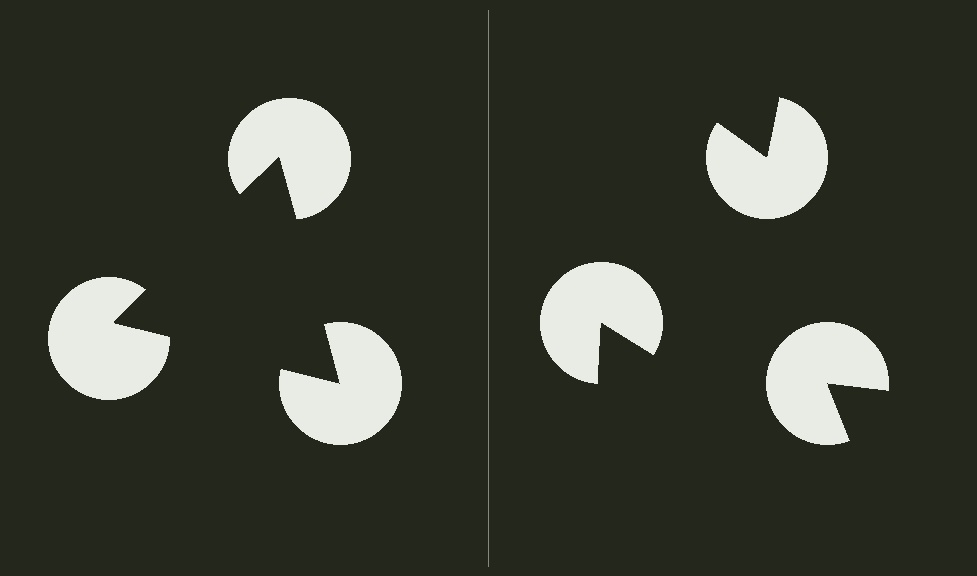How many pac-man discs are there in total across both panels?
6 — 3 on each side.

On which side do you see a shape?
An illusory triangle appears on the left side. On the right side the wedge cuts are rotated, so no coherent shape forms.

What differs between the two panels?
The pac-man discs are positioned identically on both sides; only the wedge orientations differ. On the left they align to a triangle; on the right they are misaligned.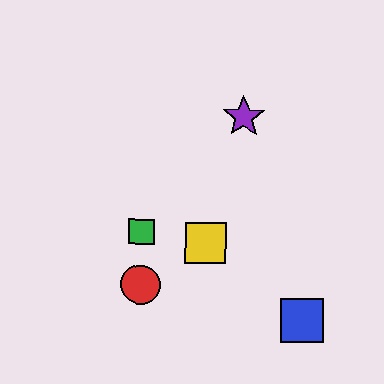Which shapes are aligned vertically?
The red circle, the green square are aligned vertically.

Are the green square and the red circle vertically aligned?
Yes, both are at x≈141.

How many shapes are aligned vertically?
2 shapes (the red circle, the green square) are aligned vertically.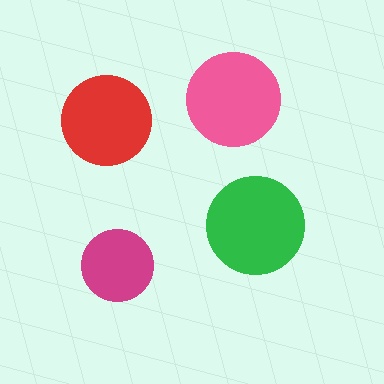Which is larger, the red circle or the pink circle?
The pink one.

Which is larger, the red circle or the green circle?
The green one.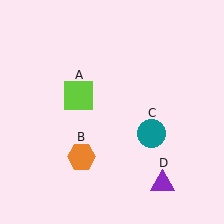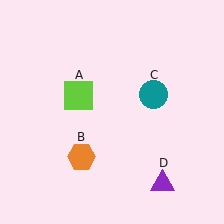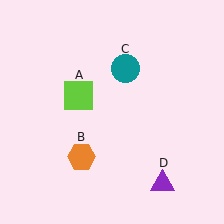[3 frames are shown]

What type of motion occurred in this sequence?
The teal circle (object C) rotated counterclockwise around the center of the scene.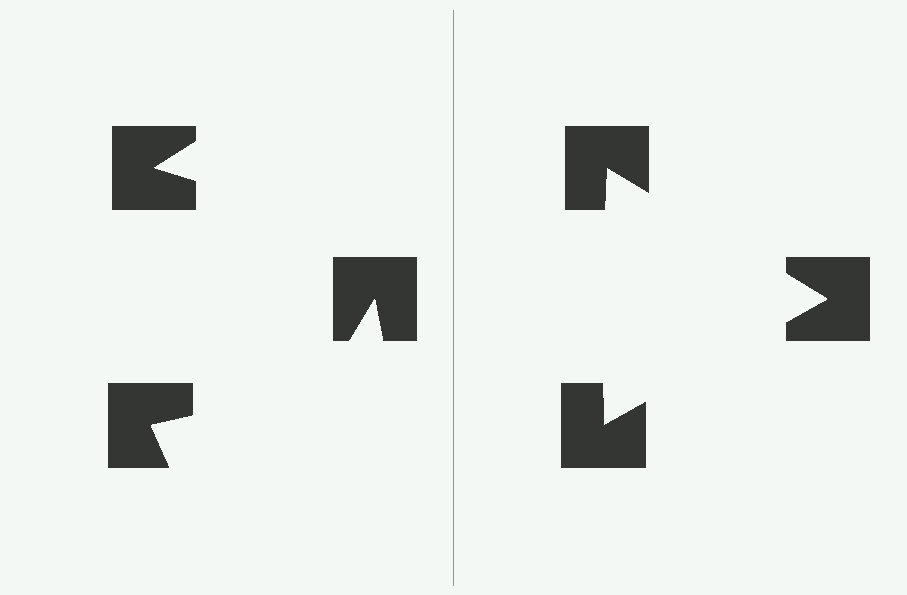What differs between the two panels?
The notched squares are positioned identically on both sides; only the wedge orientations differ. On the right they align to a triangle; on the left they are misaligned.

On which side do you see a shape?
An illusory triangle appears on the right side. On the left side the wedge cuts are rotated, so no coherent shape forms.